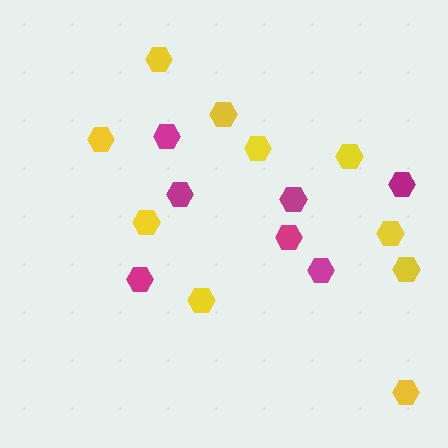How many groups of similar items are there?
There are 2 groups: one group of yellow hexagons (10) and one group of magenta hexagons (7).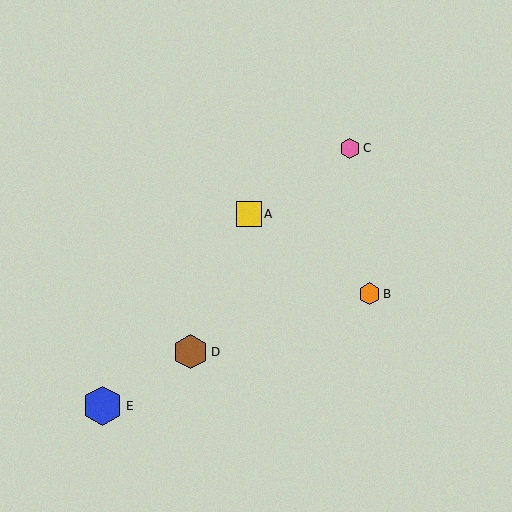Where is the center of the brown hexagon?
The center of the brown hexagon is at (191, 352).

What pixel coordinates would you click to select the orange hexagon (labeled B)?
Click at (370, 294) to select the orange hexagon B.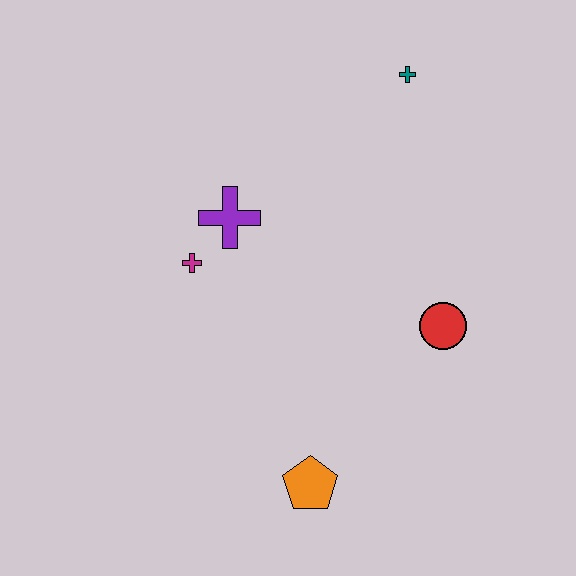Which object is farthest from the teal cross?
The orange pentagon is farthest from the teal cross.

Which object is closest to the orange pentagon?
The red circle is closest to the orange pentagon.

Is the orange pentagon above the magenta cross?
No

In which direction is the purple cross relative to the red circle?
The purple cross is to the left of the red circle.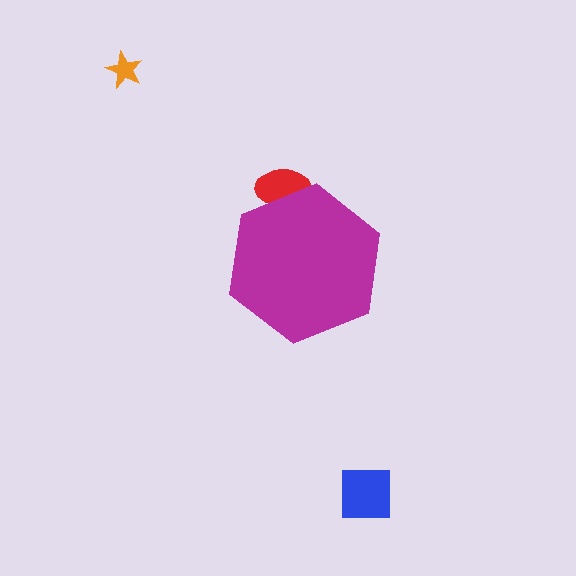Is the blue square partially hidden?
No, the blue square is fully visible.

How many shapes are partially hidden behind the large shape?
1 shape is partially hidden.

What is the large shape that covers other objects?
A magenta hexagon.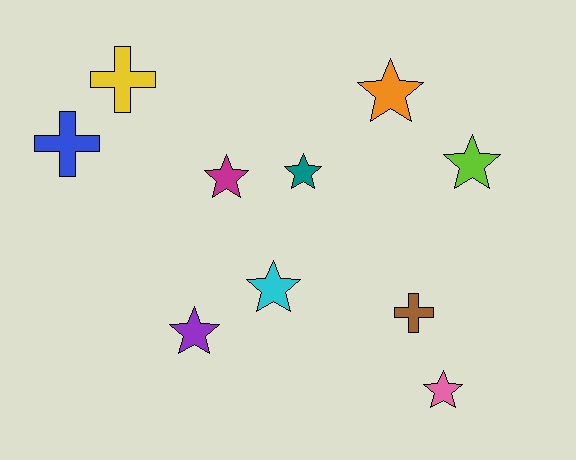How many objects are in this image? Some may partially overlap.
There are 10 objects.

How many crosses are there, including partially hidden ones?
There are 3 crosses.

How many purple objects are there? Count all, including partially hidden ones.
There is 1 purple object.